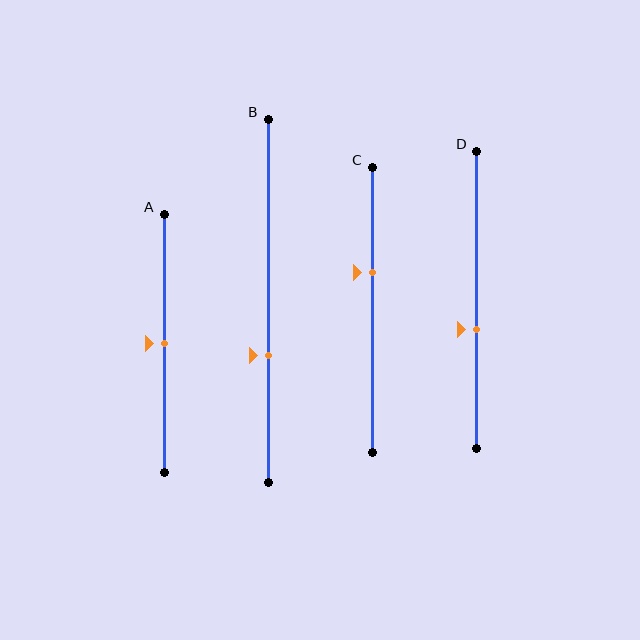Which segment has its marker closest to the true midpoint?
Segment A has its marker closest to the true midpoint.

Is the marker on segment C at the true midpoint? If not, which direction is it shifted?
No, the marker on segment C is shifted upward by about 13% of the segment length.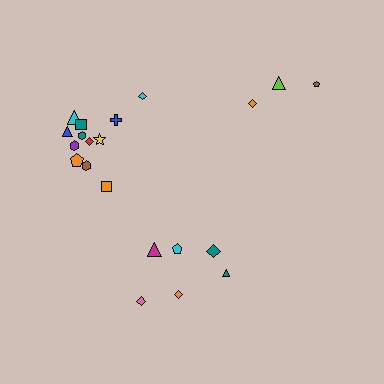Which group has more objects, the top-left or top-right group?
The top-left group.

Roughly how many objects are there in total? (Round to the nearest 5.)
Roughly 20 objects in total.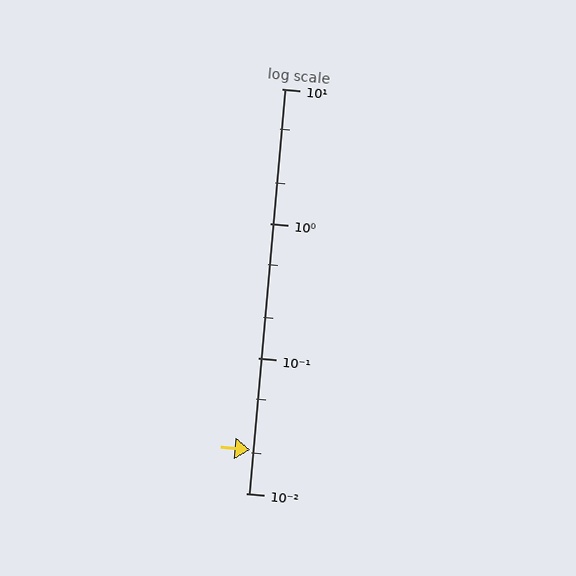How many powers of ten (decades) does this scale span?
The scale spans 3 decades, from 0.01 to 10.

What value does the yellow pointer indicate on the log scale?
The pointer indicates approximately 0.021.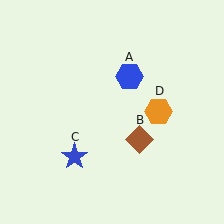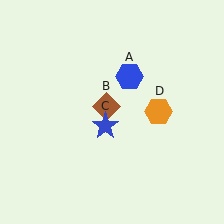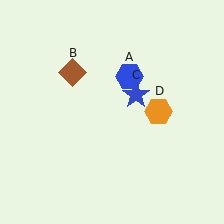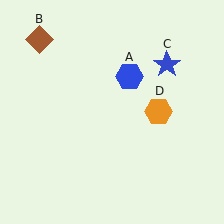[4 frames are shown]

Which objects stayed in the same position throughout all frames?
Blue hexagon (object A) and orange hexagon (object D) remained stationary.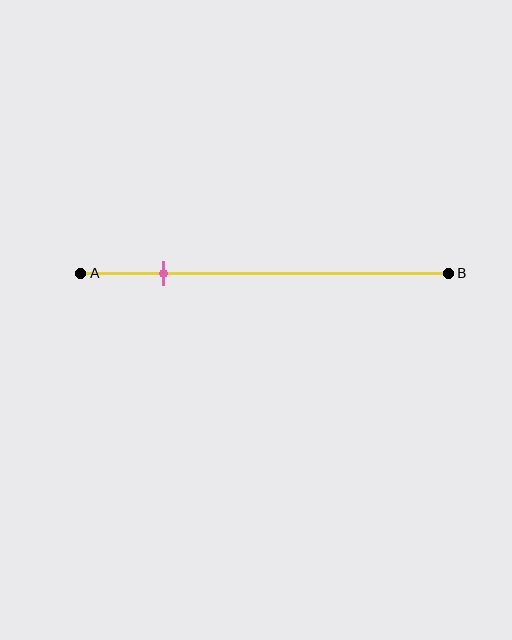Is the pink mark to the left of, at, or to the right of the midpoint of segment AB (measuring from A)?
The pink mark is to the left of the midpoint of segment AB.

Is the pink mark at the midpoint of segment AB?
No, the mark is at about 20% from A, not at the 50% midpoint.